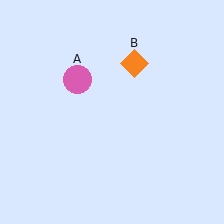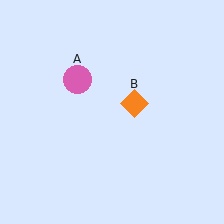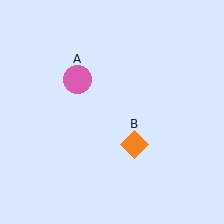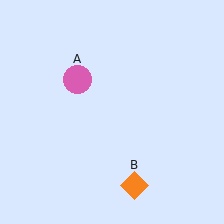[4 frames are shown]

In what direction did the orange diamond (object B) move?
The orange diamond (object B) moved down.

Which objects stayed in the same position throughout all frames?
Pink circle (object A) remained stationary.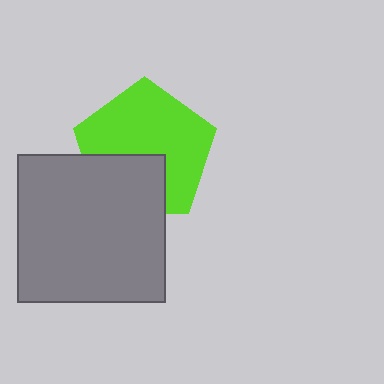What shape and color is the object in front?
The object in front is a gray square.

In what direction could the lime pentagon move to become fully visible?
The lime pentagon could move up. That would shift it out from behind the gray square entirely.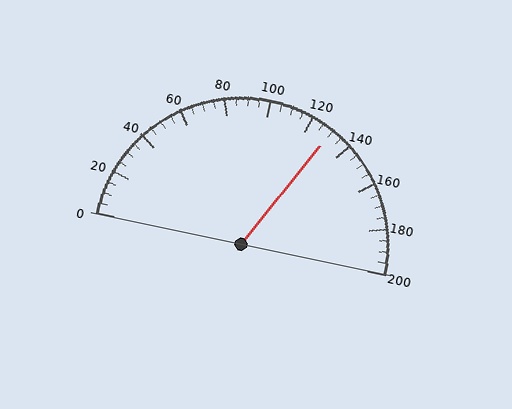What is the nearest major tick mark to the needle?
The nearest major tick mark is 120.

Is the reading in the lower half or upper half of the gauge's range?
The reading is in the upper half of the range (0 to 200).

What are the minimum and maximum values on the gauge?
The gauge ranges from 0 to 200.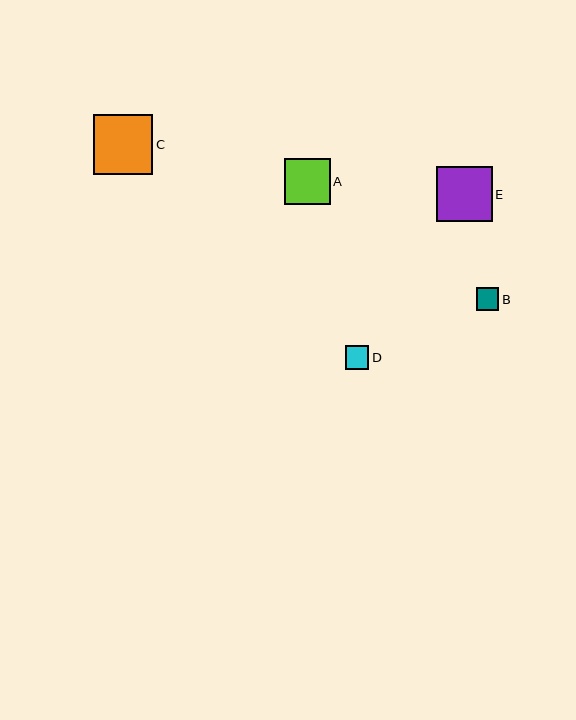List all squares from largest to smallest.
From largest to smallest: C, E, A, D, B.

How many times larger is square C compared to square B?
Square C is approximately 2.6 times the size of square B.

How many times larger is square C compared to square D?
Square C is approximately 2.5 times the size of square D.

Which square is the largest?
Square C is the largest with a size of approximately 59 pixels.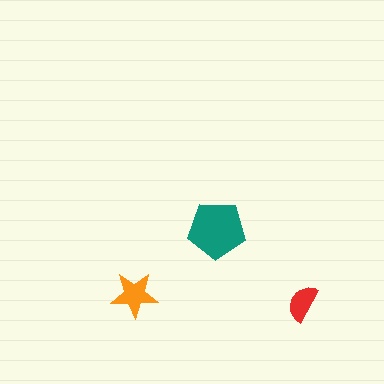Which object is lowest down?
The red semicircle is bottommost.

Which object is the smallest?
The red semicircle.